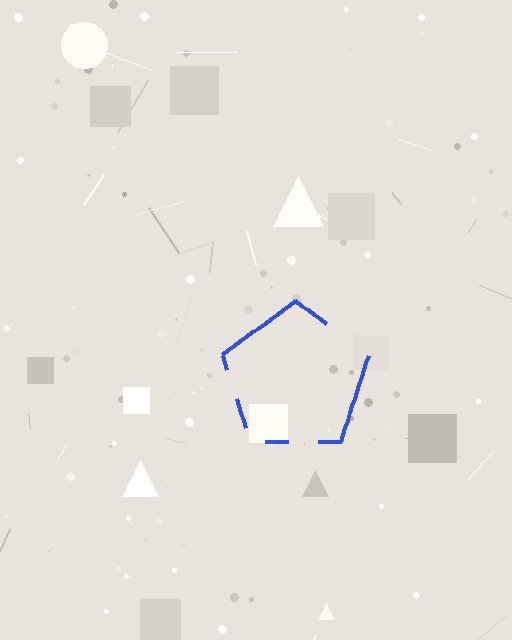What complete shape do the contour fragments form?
The contour fragments form a pentagon.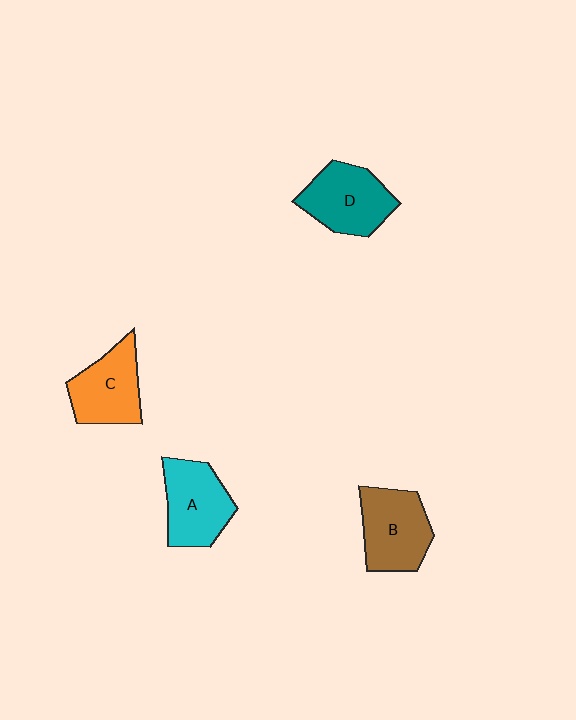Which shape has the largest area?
Shape B (brown).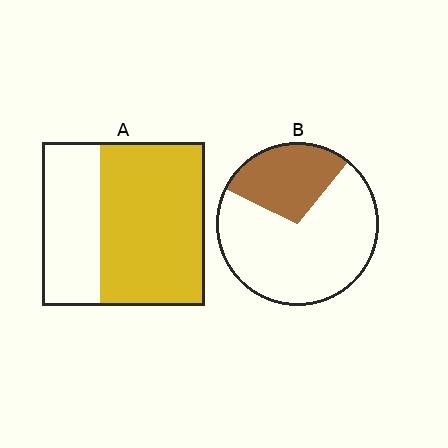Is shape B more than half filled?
No.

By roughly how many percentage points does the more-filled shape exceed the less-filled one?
By roughly 35 percentage points (A over B).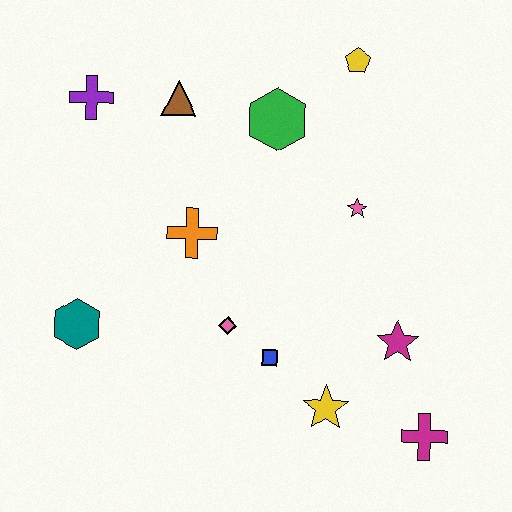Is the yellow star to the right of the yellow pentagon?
No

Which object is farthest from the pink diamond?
The yellow pentagon is farthest from the pink diamond.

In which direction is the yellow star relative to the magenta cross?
The yellow star is to the left of the magenta cross.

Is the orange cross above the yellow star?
Yes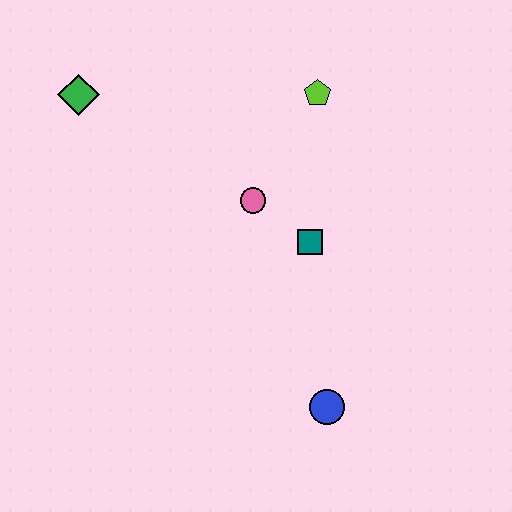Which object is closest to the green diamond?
The pink circle is closest to the green diamond.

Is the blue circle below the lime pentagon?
Yes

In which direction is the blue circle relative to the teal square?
The blue circle is below the teal square.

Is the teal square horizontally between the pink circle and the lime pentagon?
Yes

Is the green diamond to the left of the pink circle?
Yes